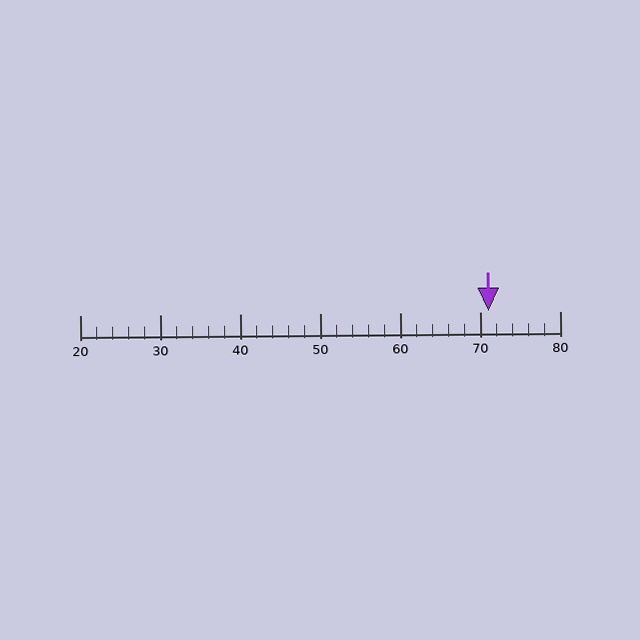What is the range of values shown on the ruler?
The ruler shows values from 20 to 80.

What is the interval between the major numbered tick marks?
The major tick marks are spaced 10 units apart.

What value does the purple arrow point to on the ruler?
The purple arrow points to approximately 71.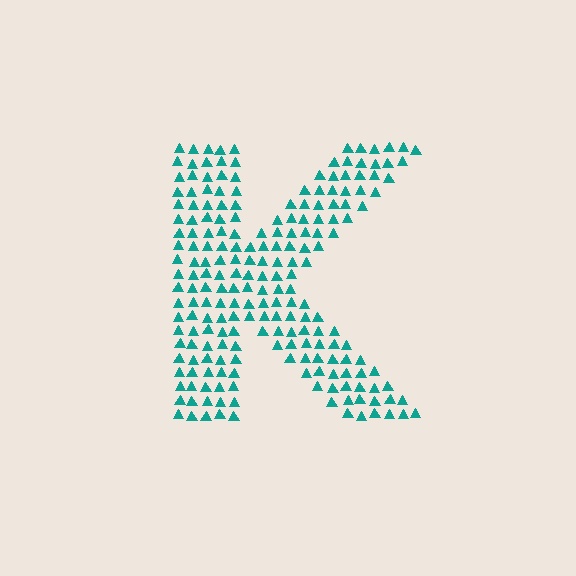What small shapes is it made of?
It is made of small triangles.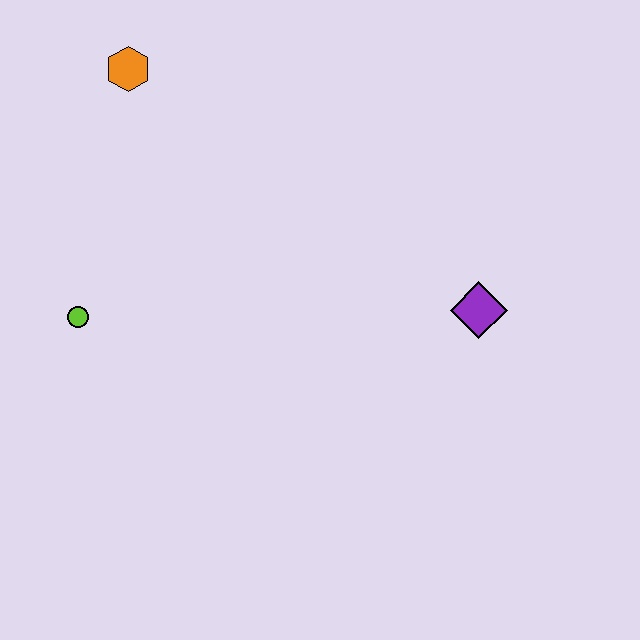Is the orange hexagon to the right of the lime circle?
Yes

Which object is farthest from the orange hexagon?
The purple diamond is farthest from the orange hexagon.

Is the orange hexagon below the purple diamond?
No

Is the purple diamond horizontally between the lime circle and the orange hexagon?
No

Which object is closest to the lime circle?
The orange hexagon is closest to the lime circle.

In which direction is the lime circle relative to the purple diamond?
The lime circle is to the left of the purple diamond.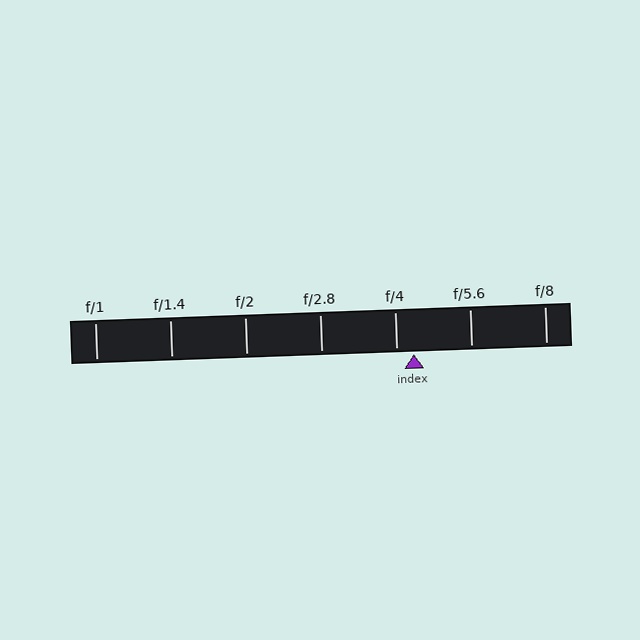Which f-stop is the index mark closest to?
The index mark is closest to f/4.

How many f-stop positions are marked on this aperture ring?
There are 7 f-stop positions marked.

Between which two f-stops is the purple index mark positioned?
The index mark is between f/4 and f/5.6.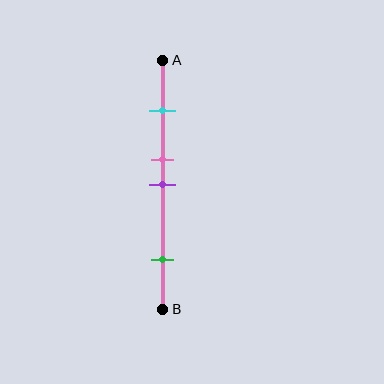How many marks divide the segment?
There are 4 marks dividing the segment.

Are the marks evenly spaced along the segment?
No, the marks are not evenly spaced.